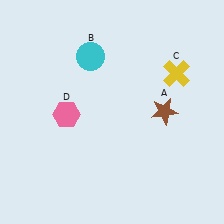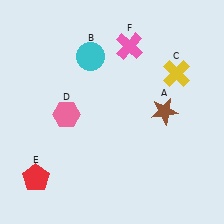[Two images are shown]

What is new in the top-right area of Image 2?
A pink cross (F) was added in the top-right area of Image 2.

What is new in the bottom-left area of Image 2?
A red pentagon (E) was added in the bottom-left area of Image 2.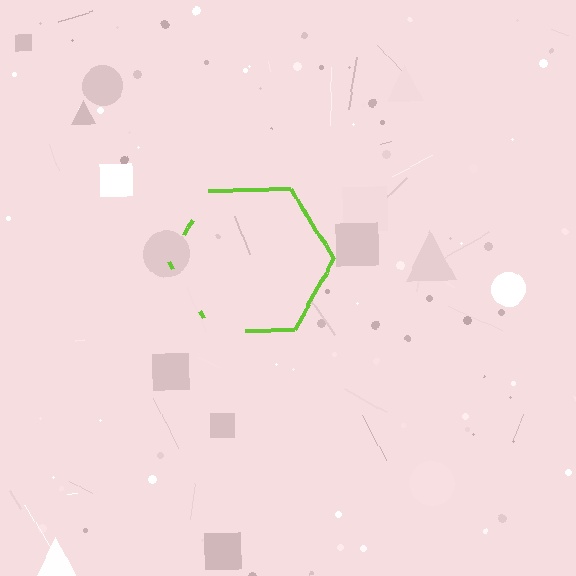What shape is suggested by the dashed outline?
The dashed outline suggests a hexagon.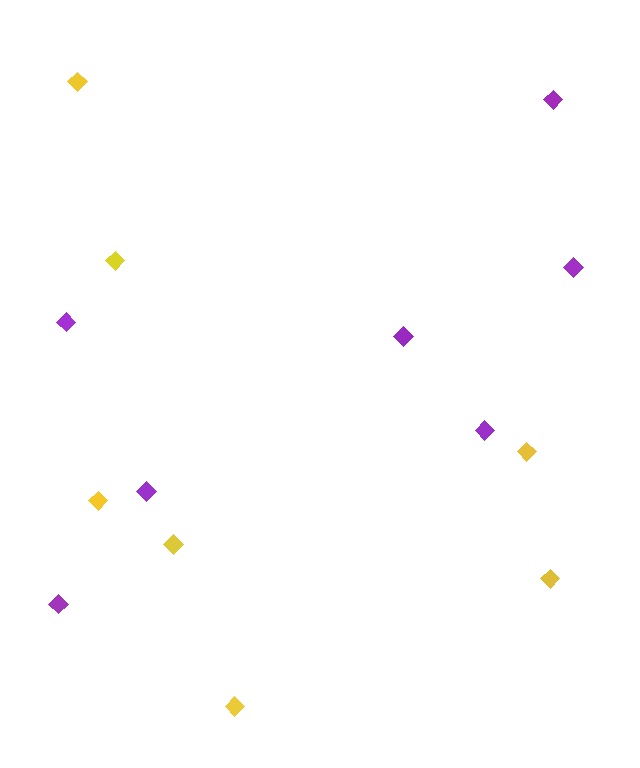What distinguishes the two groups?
There are 2 groups: one group of yellow diamonds (7) and one group of purple diamonds (7).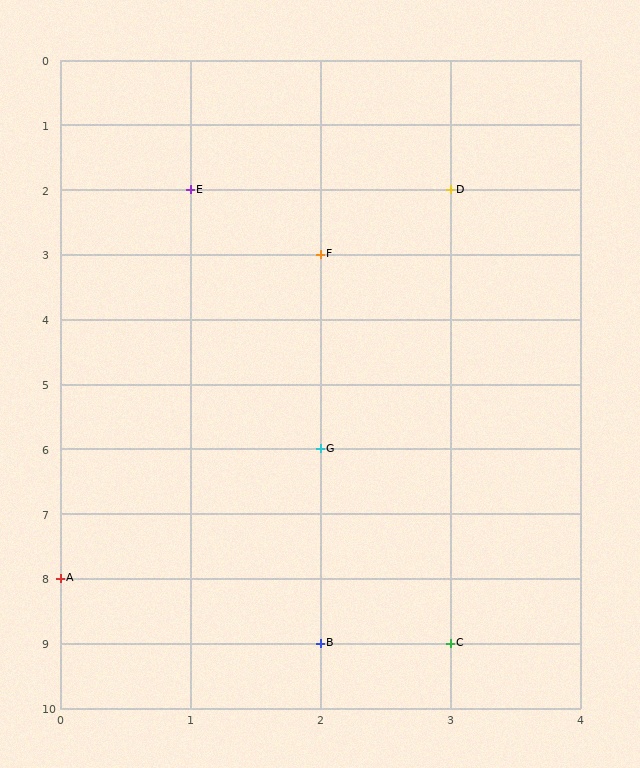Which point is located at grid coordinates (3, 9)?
Point C is at (3, 9).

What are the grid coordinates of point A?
Point A is at grid coordinates (0, 8).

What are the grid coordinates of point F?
Point F is at grid coordinates (2, 3).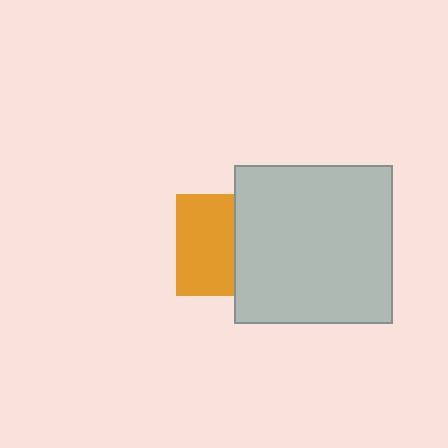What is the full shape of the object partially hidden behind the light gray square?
The partially hidden object is an orange square.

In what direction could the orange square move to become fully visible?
The orange square could move left. That would shift it out from behind the light gray square entirely.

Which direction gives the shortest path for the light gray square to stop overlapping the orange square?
Moving right gives the shortest separation.